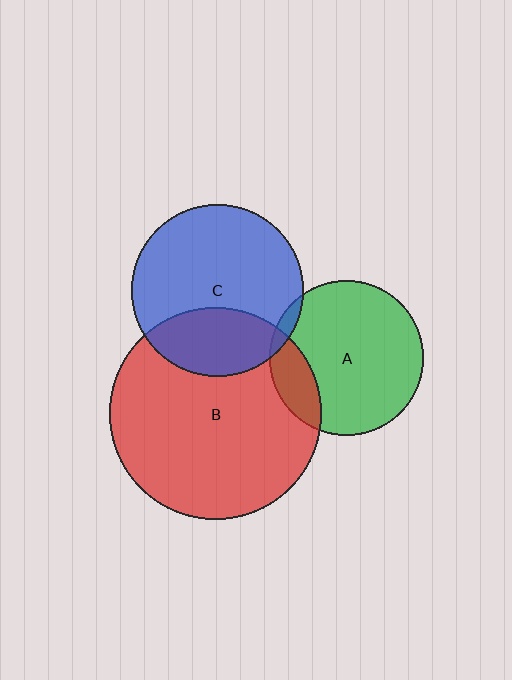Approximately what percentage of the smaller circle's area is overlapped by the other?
Approximately 15%.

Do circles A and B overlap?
Yes.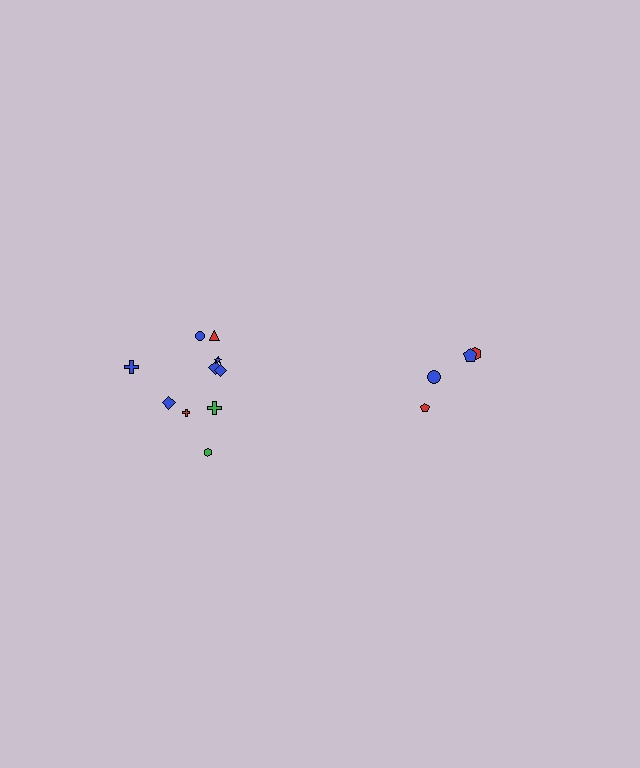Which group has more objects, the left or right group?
The left group.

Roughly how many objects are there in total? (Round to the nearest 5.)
Roughly 15 objects in total.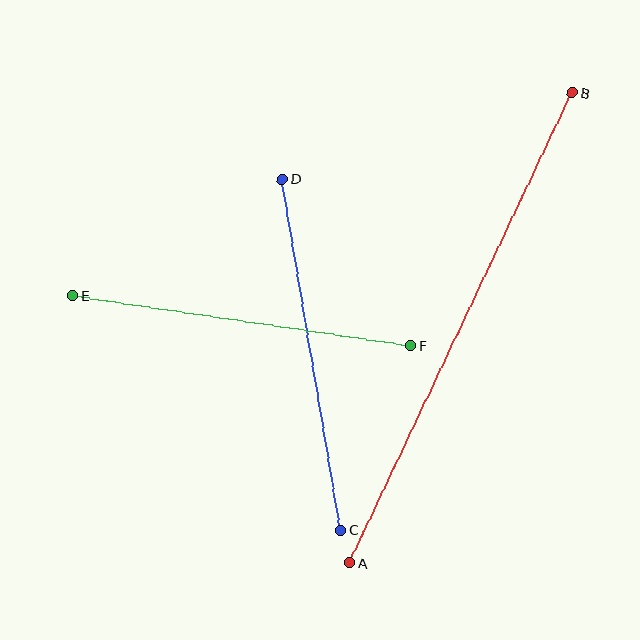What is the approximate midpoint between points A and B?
The midpoint is at approximately (461, 328) pixels.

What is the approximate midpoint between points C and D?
The midpoint is at approximately (311, 354) pixels.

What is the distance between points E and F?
The distance is approximately 342 pixels.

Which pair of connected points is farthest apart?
Points A and B are farthest apart.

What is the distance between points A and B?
The distance is approximately 520 pixels.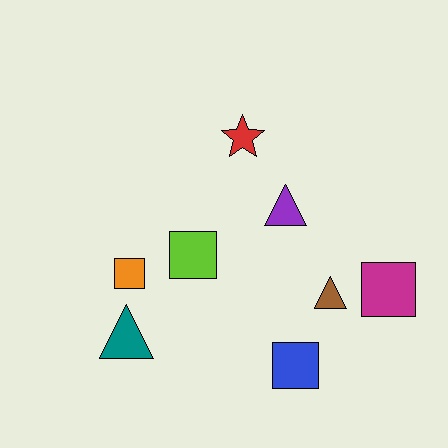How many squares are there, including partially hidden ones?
There are 4 squares.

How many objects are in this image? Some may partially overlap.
There are 8 objects.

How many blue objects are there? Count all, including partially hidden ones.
There is 1 blue object.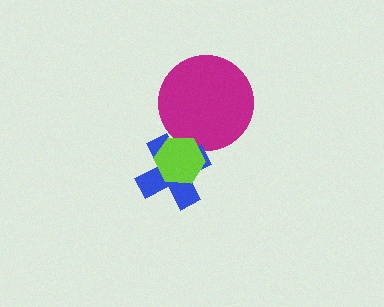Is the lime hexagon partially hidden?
No, no other shape covers it.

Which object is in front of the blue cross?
The lime hexagon is in front of the blue cross.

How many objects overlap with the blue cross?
2 objects overlap with the blue cross.